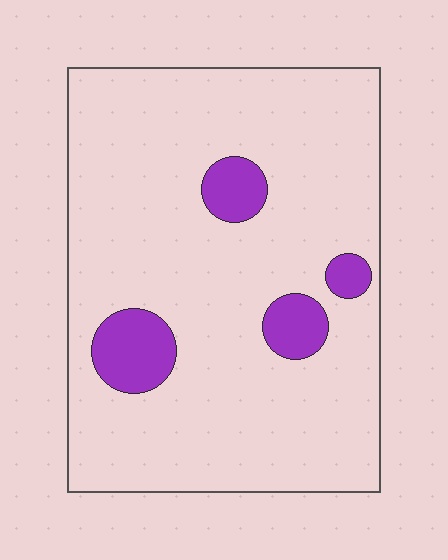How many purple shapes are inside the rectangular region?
4.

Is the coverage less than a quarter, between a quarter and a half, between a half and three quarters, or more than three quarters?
Less than a quarter.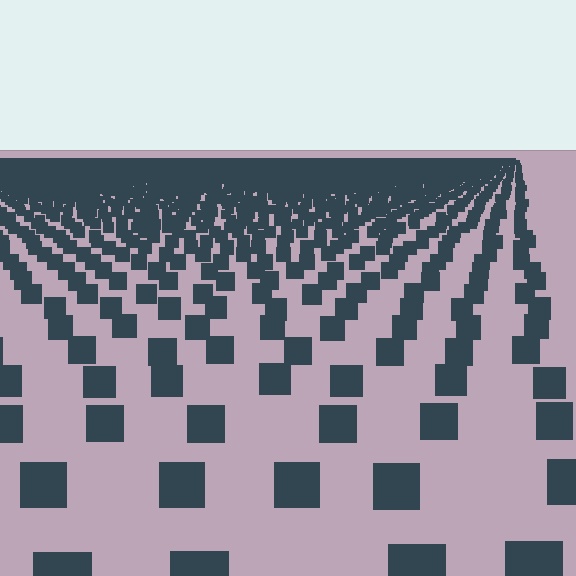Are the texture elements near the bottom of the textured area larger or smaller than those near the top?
Larger. Near the bottom, elements are closer to the viewer and appear at a bigger on-screen size.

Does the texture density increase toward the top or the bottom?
Density increases toward the top.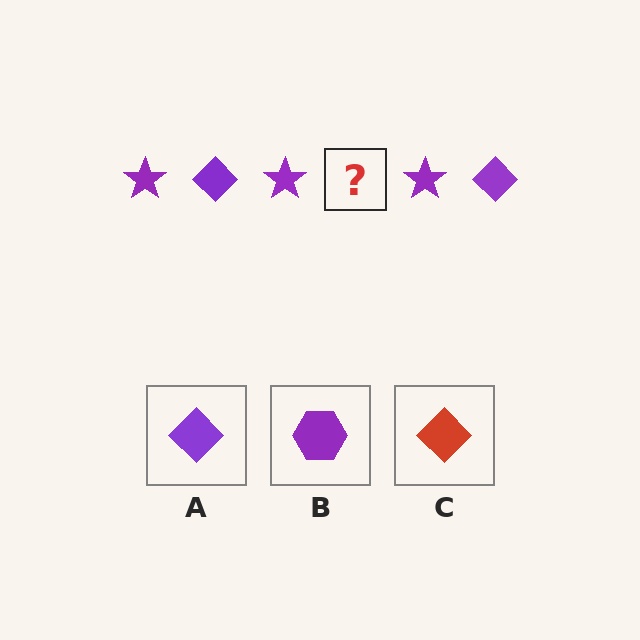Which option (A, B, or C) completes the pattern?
A.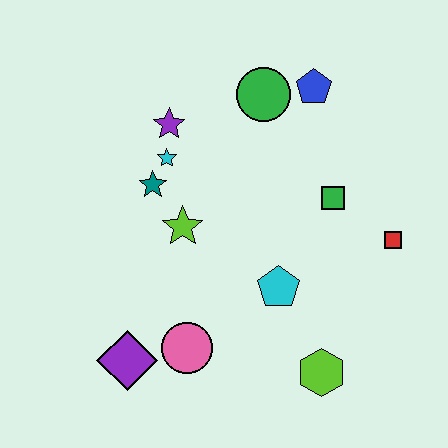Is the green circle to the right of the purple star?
Yes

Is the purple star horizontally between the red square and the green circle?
No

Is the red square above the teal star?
No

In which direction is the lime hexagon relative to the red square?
The lime hexagon is below the red square.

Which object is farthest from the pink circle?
The blue pentagon is farthest from the pink circle.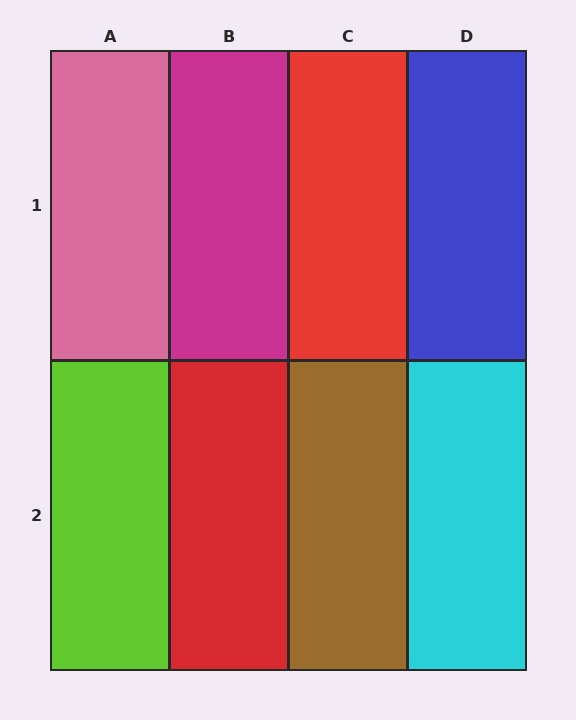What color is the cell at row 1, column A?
Pink.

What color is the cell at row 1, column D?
Blue.